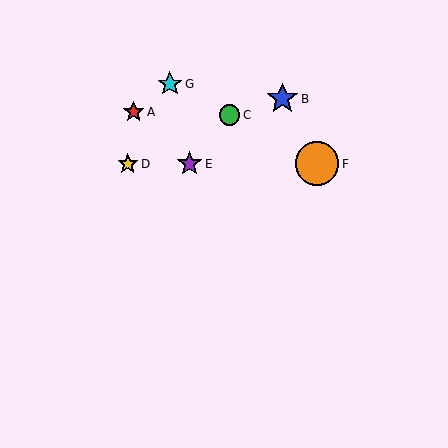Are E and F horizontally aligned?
Yes, both are at y≈164.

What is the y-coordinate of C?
Object C is at y≈115.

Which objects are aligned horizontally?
Objects D, E, F are aligned horizontally.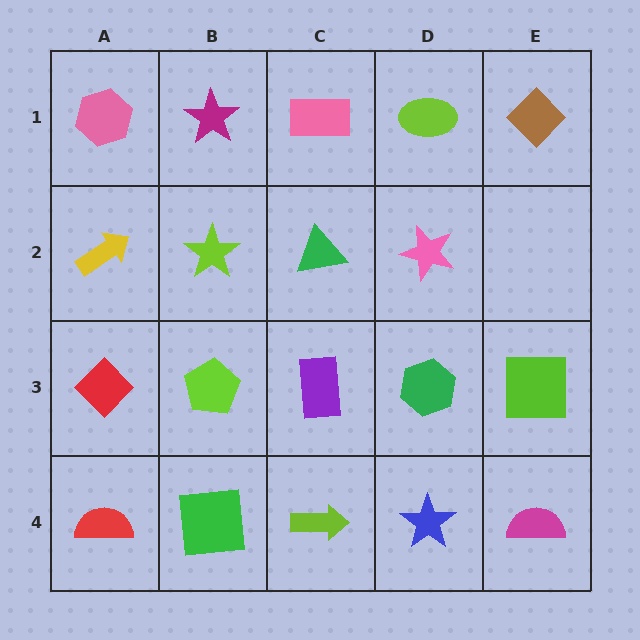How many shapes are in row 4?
5 shapes.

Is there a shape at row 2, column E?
No, that cell is empty.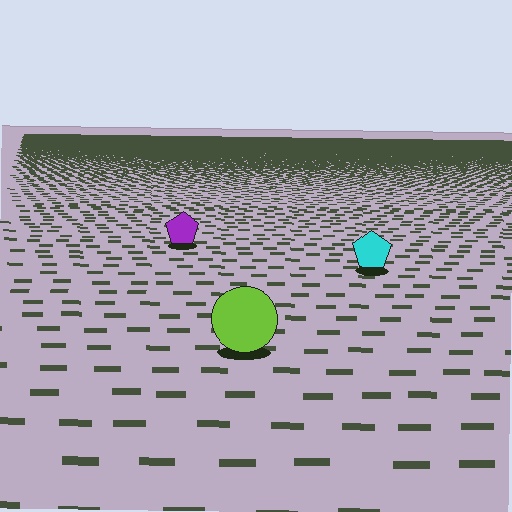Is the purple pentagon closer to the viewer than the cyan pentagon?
No. The cyan pentagon is closer — you can tell from the texture gradient: the ground texture is coarser near it.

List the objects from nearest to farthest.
From nearest to farthest: the lime circle, the cyan pentagon, the purple pentagon.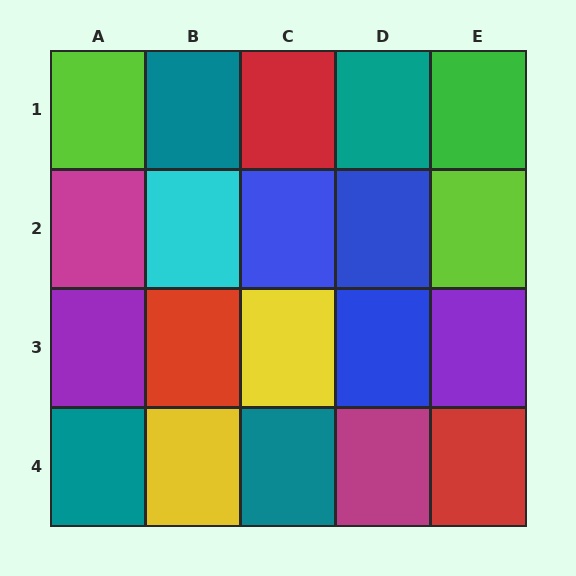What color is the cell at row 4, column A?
Teal.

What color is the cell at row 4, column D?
Magenta.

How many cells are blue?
3 cells are blue.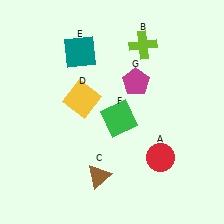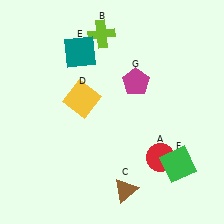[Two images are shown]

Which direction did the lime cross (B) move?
The lime cross (B) moved left.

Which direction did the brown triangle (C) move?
The brown triangle (C) moved right.